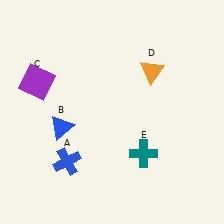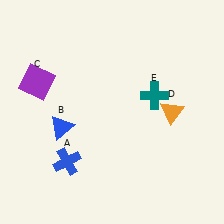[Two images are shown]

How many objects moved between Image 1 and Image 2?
2 objects moved between the two images.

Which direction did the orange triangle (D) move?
The orange triangle (D) moved down.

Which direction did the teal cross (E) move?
The teal cross (E) moved up.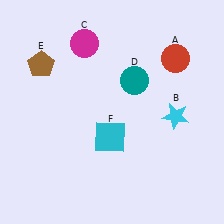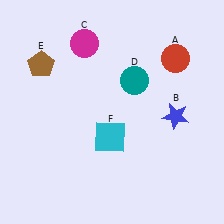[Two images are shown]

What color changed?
The star (B) changed from cyan in Image 1 to blue in Image 2.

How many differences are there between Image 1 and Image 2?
There is 1 difference between the two images.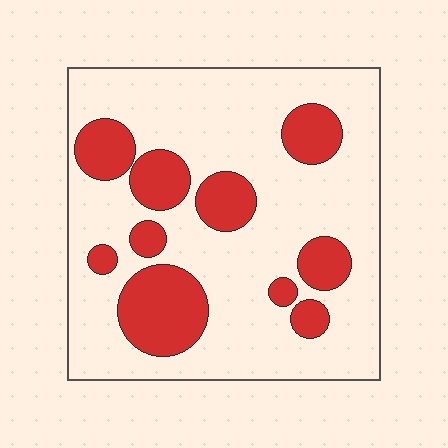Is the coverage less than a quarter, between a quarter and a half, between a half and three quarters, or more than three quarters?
Between a quarter and a half.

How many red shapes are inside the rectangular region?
10.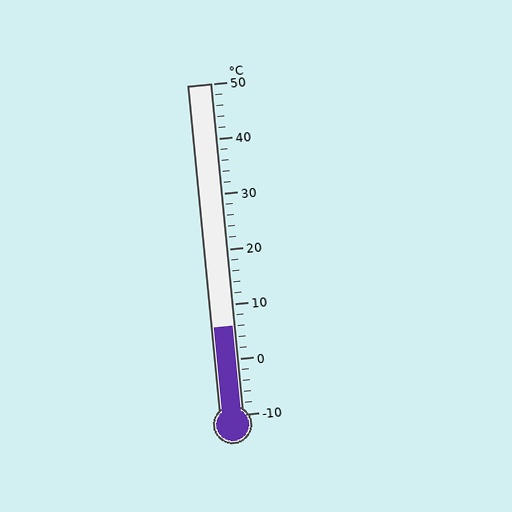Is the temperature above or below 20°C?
The temperature is below 20°C.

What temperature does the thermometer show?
The thermometer shows approximately 6°C.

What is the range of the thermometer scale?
The thermometer scale ranges from -10°C to 50°C.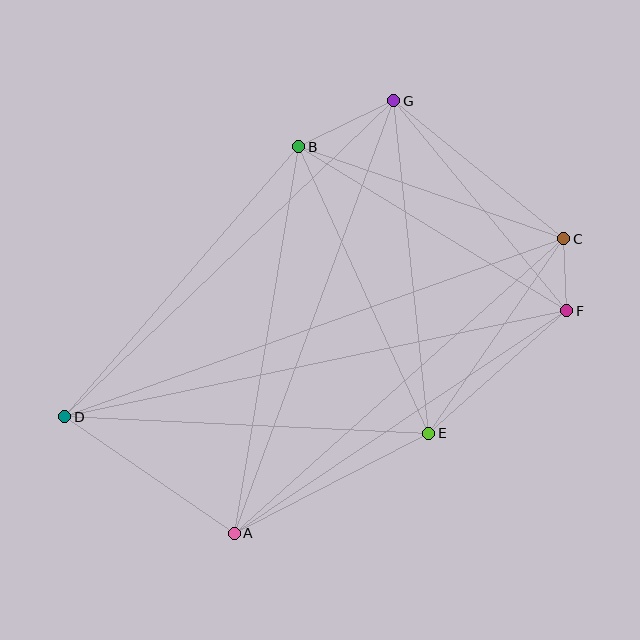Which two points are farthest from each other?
Points C and D are farthest from each other.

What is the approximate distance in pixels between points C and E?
The distance between C and E is approximately 237 pixels.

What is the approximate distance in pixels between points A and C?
The distance between A and C is approximately 442 pixels.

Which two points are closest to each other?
Points C and F are closest to each other.